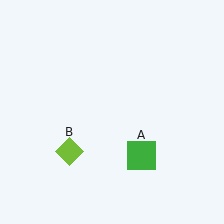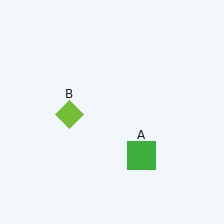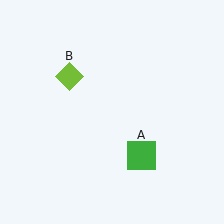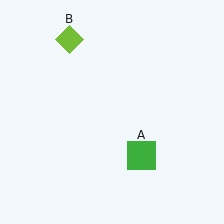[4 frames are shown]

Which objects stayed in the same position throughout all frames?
Green square (object A) remained stationary.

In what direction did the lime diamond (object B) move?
The lime diamond (object B) moved up.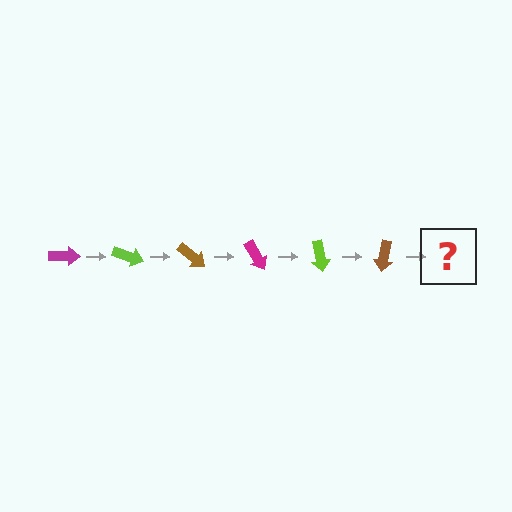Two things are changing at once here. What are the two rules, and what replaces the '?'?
The two rules are that it rotates 20 degrees each step and the color cycles through magenta, lime, and brown. The '?' should be a magenta arrow, rotated 120 degrees from the start.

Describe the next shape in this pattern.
It should be a magenta arrow, rotated 120 degrees from the start.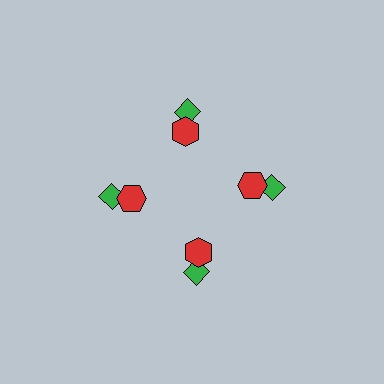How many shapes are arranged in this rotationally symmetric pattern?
There are 8 shapes, arranged in 4 groups of 2.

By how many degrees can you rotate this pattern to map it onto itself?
The pattern maps onto itself every 90 degrees of rotation.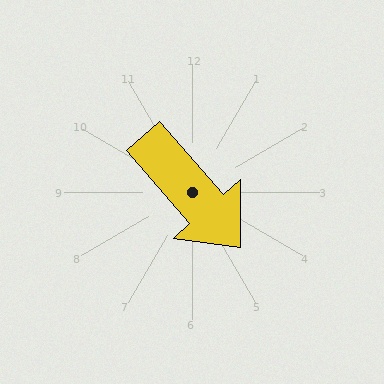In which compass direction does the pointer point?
Southeast.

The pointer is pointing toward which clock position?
Roughly 5 o'clock.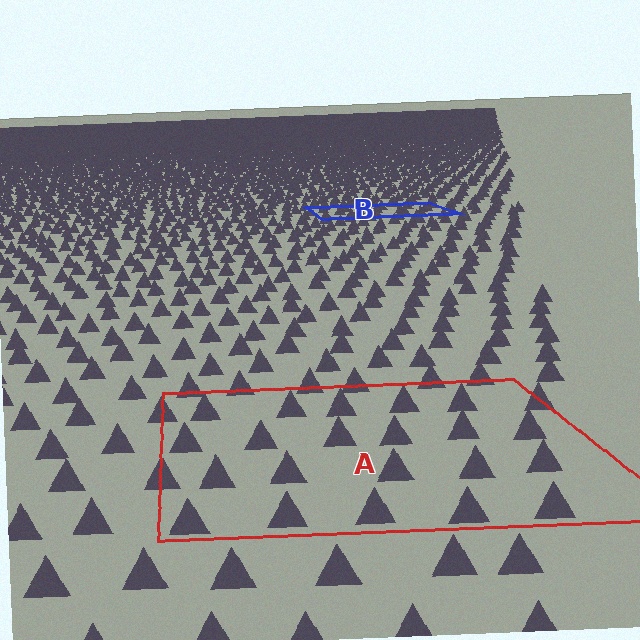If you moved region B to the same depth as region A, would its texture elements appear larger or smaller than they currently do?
They would appear larger. At a closer depth, the same texture elements are projected at a bigger on-screen size.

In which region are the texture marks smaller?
The texture marks are smaller in region B, because it is farther away.